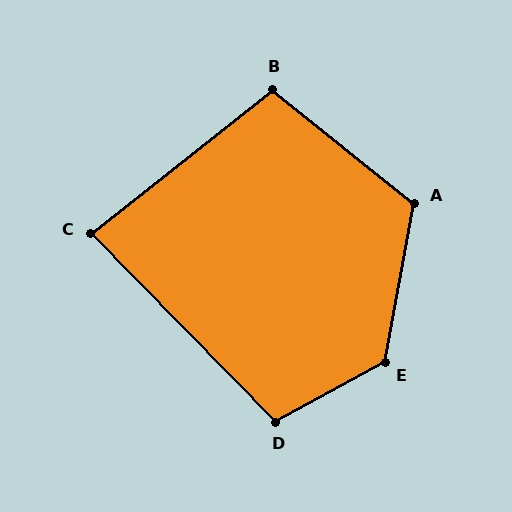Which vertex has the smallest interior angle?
C, at approximately 84 degrees.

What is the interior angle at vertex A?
Approximately 118 degrees (obtuse).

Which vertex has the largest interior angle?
E, at approximately 129 degrees.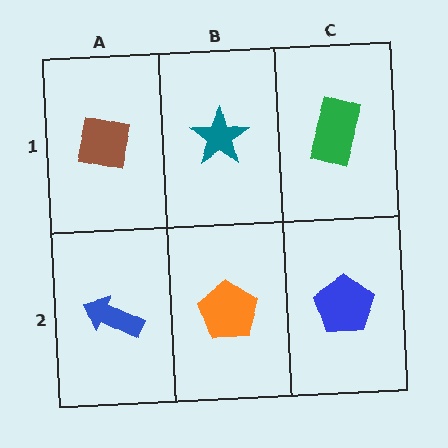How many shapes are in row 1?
3 shapes.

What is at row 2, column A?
A blue arrow.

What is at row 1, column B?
A teal star.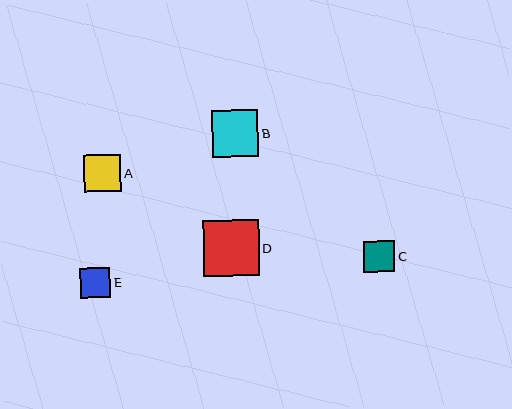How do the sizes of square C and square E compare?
Square C and square E are approximately the same size.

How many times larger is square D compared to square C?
Square D is approximately 1.8 times the size of square C.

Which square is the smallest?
Square E is the smallest with a size of approximately 30 pixels.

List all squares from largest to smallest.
From largest to smallest: D, B, A, C, E.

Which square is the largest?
Square D is the largest with a size of approximately 56 pixels.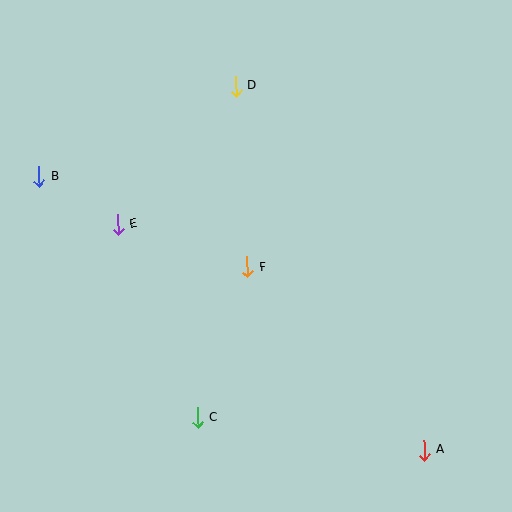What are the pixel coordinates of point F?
Point F is at (247, 267).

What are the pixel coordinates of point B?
Point B is at (39, 176).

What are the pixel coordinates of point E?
Point E is at (118, 224).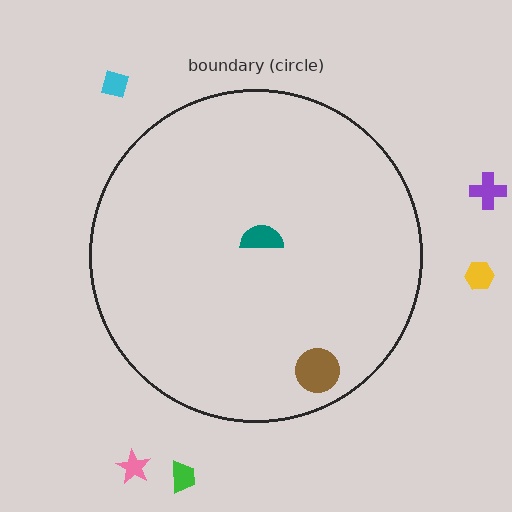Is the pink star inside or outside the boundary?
Outside.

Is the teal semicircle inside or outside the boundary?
Inside.